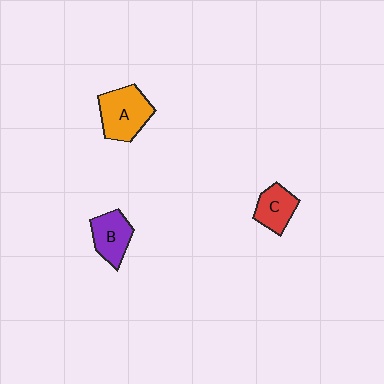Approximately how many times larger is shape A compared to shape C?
Approximately 1.5 times.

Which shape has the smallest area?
Shape C (red).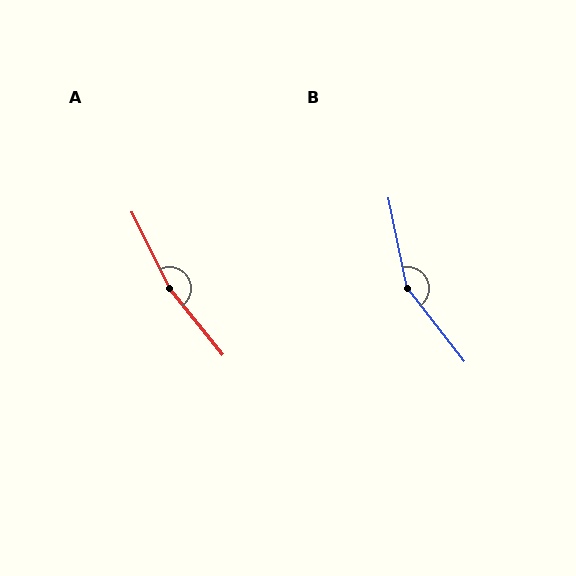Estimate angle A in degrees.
Approximately 168 degrees.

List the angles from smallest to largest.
B (154°), A (168°).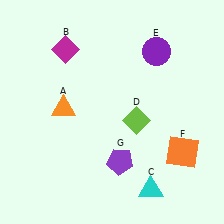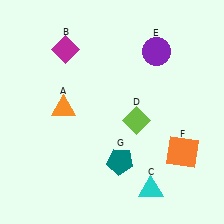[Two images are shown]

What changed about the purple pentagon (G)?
In Image 1, G is purple. In Image 2, it changed to teal.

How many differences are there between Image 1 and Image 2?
There is 1 difference between the two images.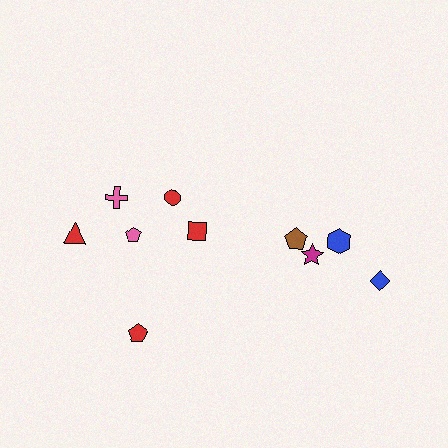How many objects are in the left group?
There are 6 objects.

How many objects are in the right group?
There are 4 objects.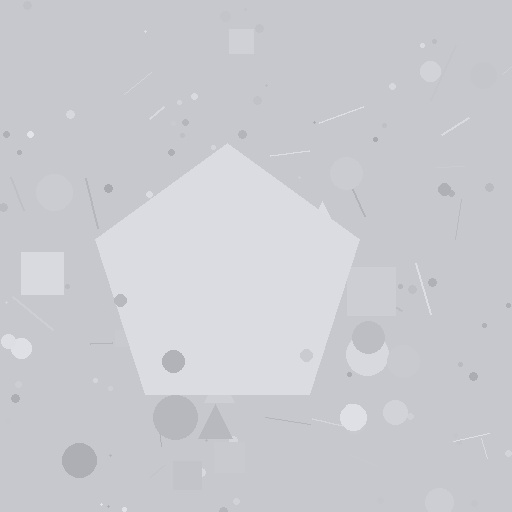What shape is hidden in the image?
A pentagon is hidden in the image.